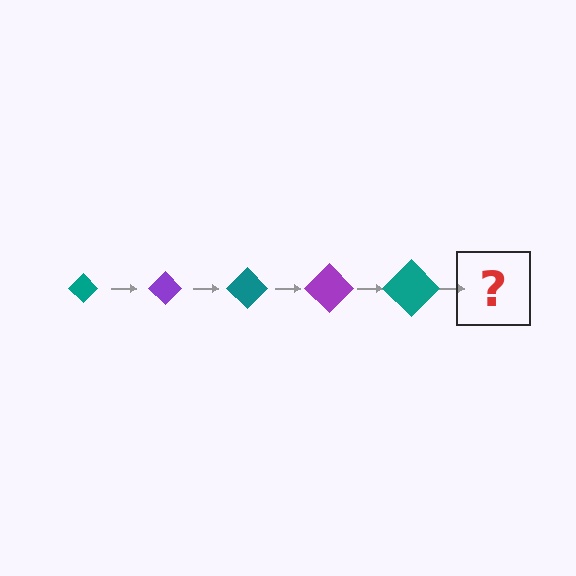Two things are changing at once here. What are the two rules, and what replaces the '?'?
The two rules are that the diamond grows larger each step and the color cycles through teal and purple. The '?' should be a purple diamond, larger than the previous one.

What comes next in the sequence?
The next element should be a purple diamond, larger than the previous one.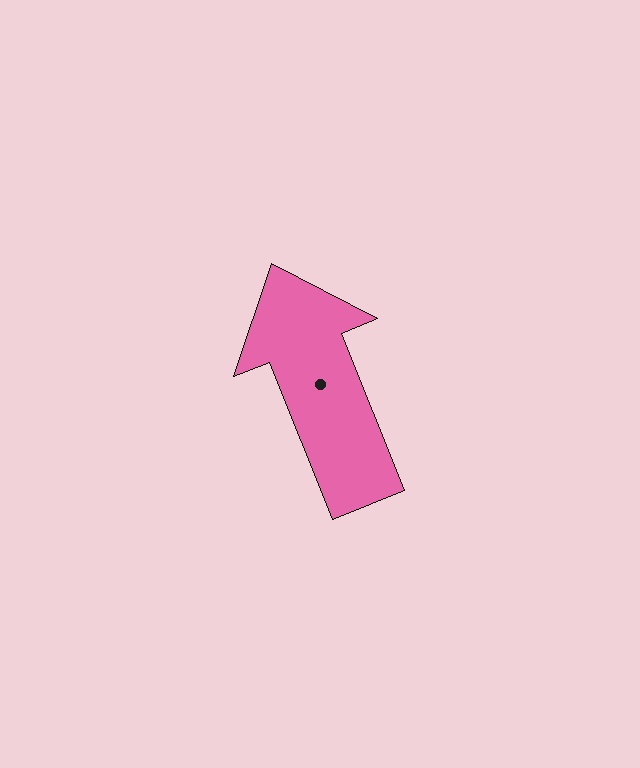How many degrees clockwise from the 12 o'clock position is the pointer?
Approximately 338 degrees.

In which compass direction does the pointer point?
North.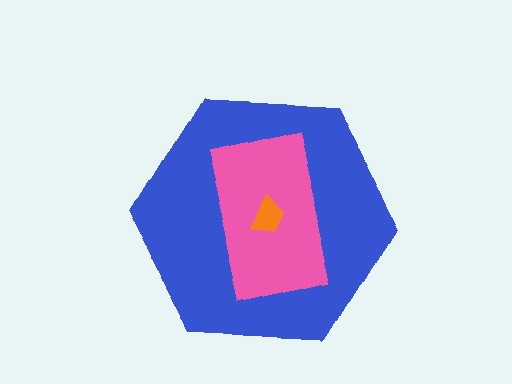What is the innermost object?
The orange trapezoid.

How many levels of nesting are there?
3.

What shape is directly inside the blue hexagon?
The pink rectangle.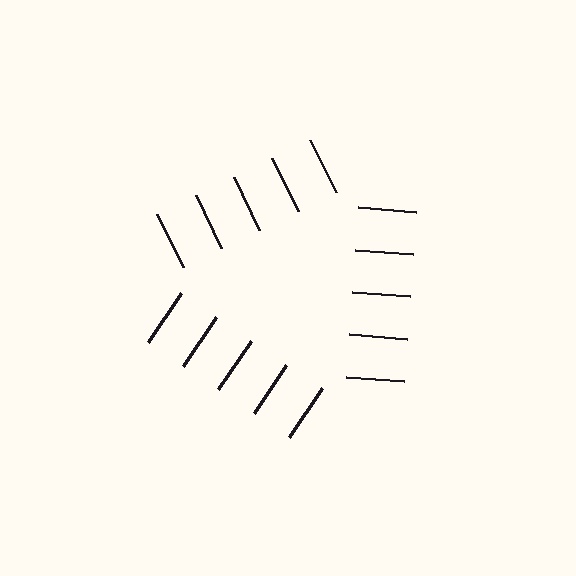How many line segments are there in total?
15 — 5 along each of the 3 edges.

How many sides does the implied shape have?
3 sides — the line-ends trace a triangle.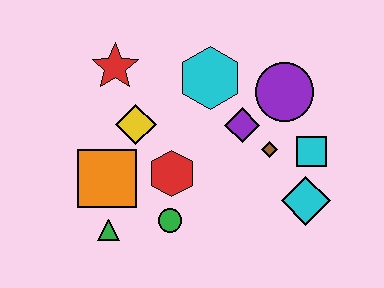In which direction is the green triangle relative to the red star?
The green triangle is below the red star.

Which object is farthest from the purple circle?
The green triangle is farthest from the purple circle.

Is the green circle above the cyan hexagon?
No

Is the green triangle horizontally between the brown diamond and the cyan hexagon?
No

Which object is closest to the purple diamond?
The brown diamond is closest to the purple diamond.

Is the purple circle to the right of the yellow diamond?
Yes